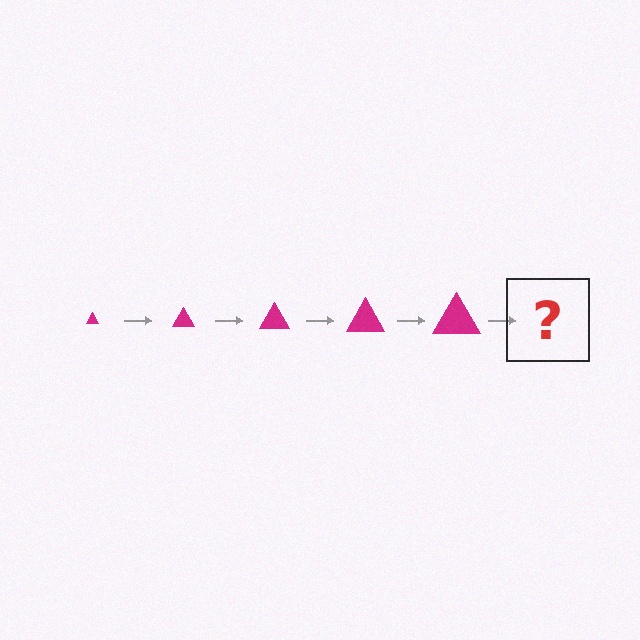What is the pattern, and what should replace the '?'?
The pattern is that the triangle gets progressively larger each step. The '?' should be a magenta triangle, larger than the previous one.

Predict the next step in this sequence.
The next step is a magenta triangle, larger than the previous one.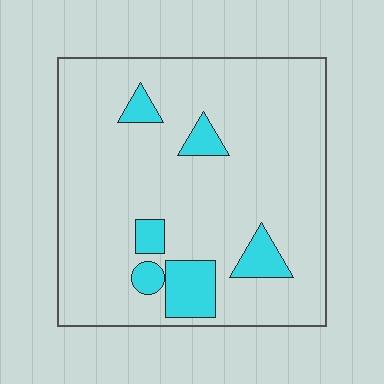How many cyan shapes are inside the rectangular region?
6.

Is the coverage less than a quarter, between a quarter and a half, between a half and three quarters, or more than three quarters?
Less than a quarter.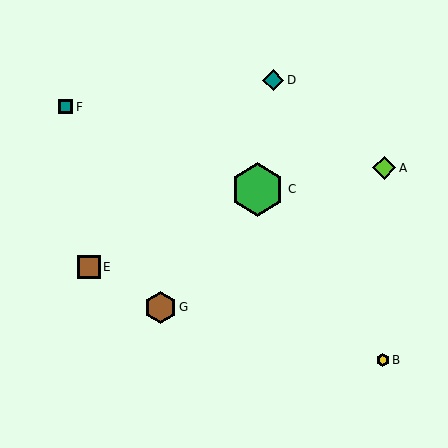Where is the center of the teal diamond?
The center of the teal diamond is at (273, 80).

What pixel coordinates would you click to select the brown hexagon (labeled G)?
Click at (160, 307) to select the brown hexagon G.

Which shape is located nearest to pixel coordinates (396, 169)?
The lime diamond (labeled A) at (384, 168) is nearest to that location.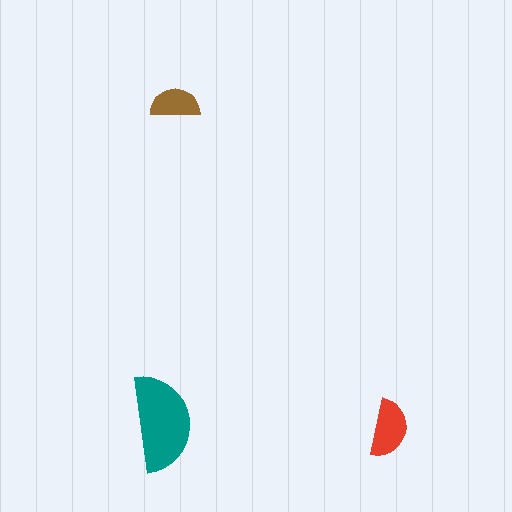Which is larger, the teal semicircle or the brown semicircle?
The teal one.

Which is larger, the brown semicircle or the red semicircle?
The red one.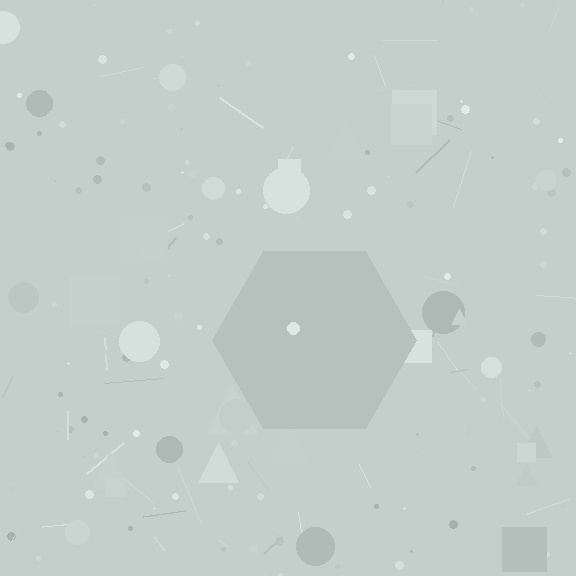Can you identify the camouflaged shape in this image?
The camouflaged shape is a hexagon.